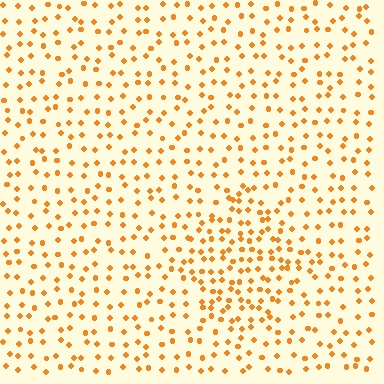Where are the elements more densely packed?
The elements are more densely packed inside the diamond boundary.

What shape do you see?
I see a diamond.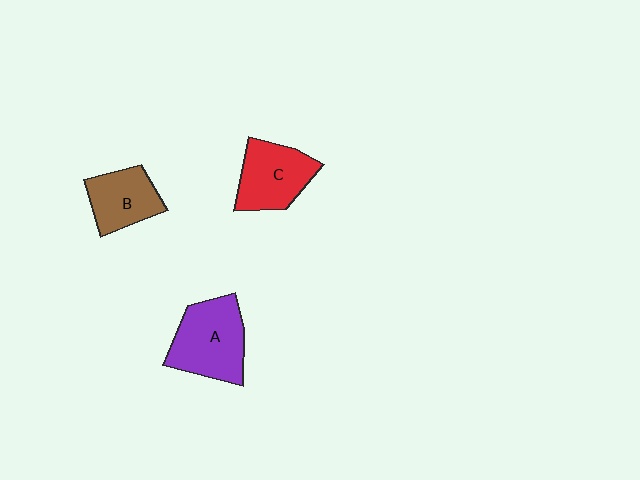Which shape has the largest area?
Shape A (purple).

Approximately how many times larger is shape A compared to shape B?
Approximately 1.4 times.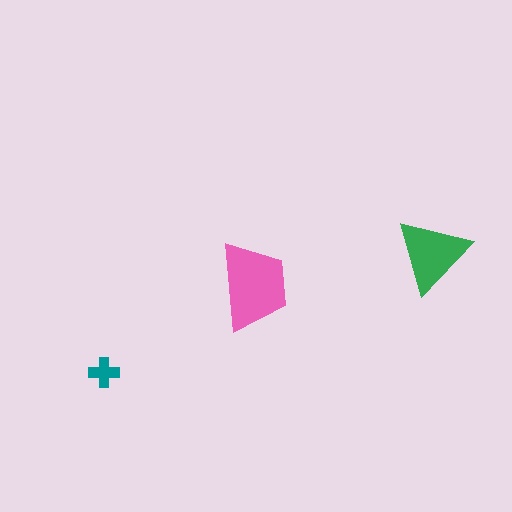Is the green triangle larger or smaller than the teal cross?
Larger.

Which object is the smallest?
The teal cross.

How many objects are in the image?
There are 3 objects in the image.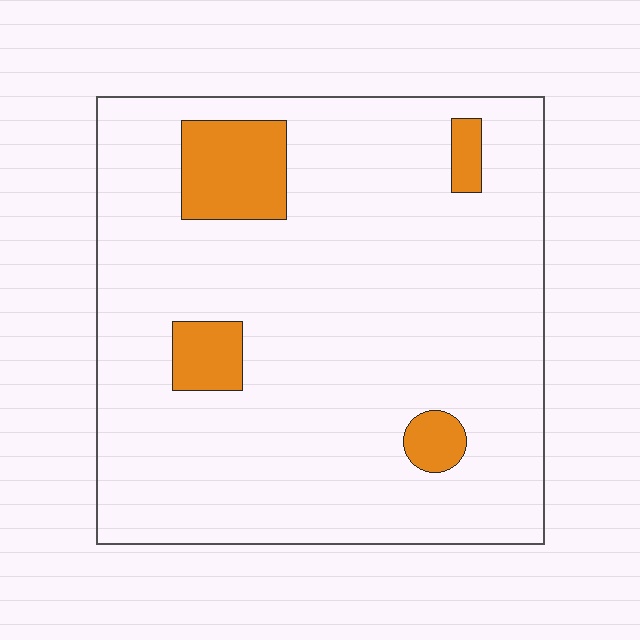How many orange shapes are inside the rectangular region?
4.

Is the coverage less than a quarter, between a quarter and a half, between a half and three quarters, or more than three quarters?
Less than a quarter.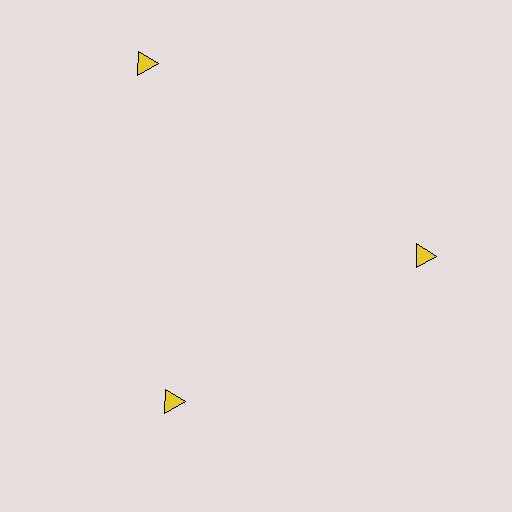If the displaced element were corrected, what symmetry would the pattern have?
It would have 3-fold rotational symmetry — the pattern would map onto itself every 120 degrees.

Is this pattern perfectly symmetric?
No. The 3 yellow triangles are arranged in a ring, but one element near the 11 o'clock position is pushed outward from the center, breaking the 3-fold rotational symmetry.